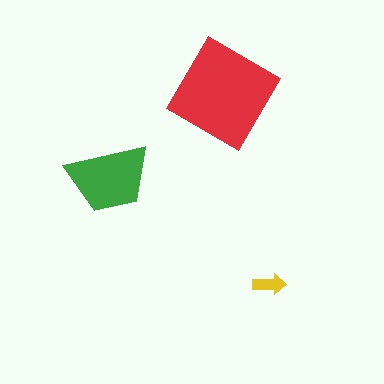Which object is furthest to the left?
The green trapezoid is leftmost.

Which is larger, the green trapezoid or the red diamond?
The red diamond.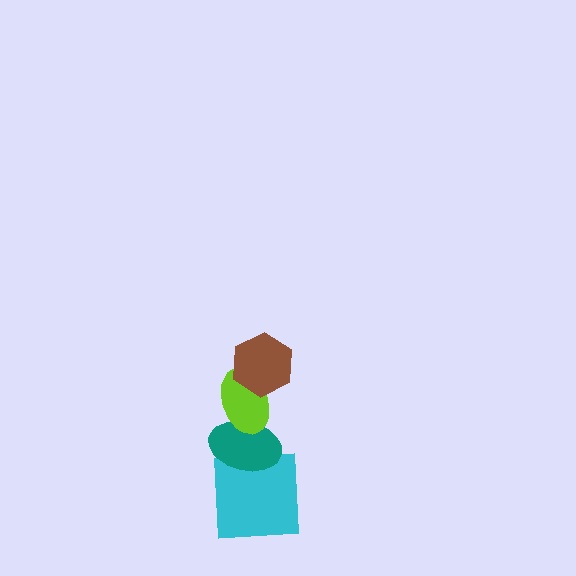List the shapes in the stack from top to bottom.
From top to bottom: the brown hexagon, the lime ellipse, the teal ellipse, the cyan square.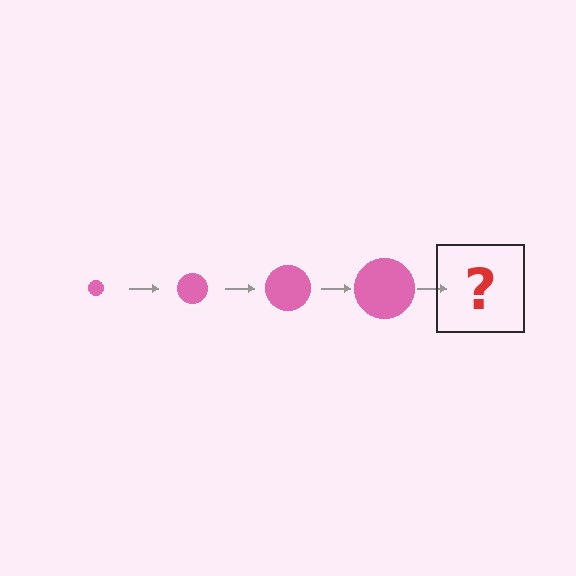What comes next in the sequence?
The next element should be a pink circle, larger than the previous one.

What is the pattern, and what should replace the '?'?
The pattern is that the circle gets progressively larger each step. The '?' should be a pink circle, larger than the previous one.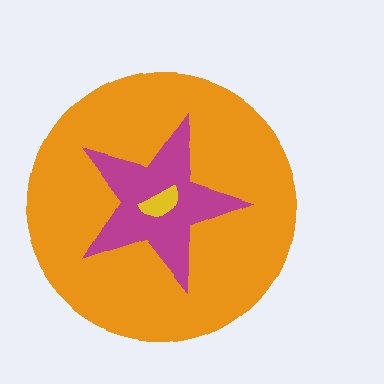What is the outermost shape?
The orange circle.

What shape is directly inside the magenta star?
The yellow semicircle.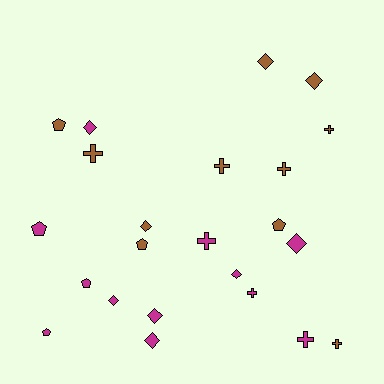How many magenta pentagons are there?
There are 3 magenta pentagons.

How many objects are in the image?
There are 23 objects.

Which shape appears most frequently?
Diamond, with 9 objects.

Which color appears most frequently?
Magenta, with 12 objects.